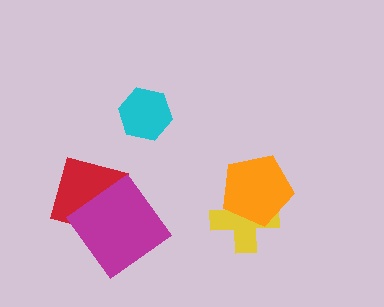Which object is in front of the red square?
The magenta diamond is in front of the red square.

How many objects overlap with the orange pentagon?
1 object overlaps with the orange pentagon.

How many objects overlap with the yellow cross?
1 object overlaps with the yellow cross.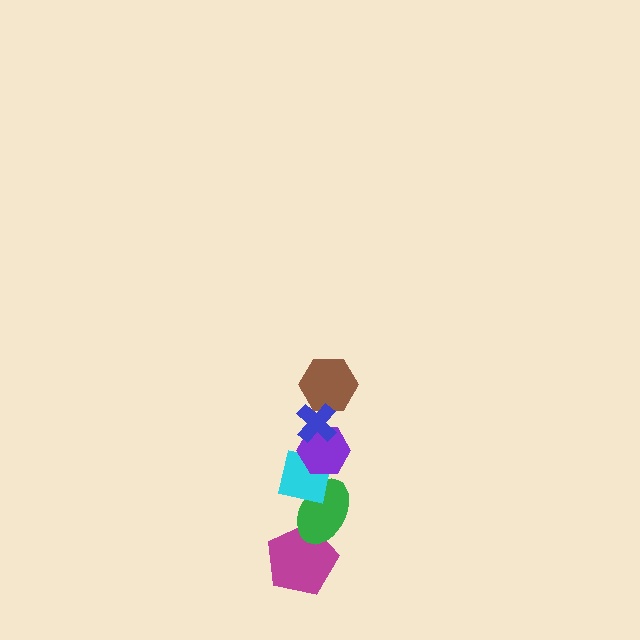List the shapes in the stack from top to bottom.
From top to bottom: the blue cross, the brown hexagon, the purple hexagon, the cyan square, the green ellipse, the magenta pentagon.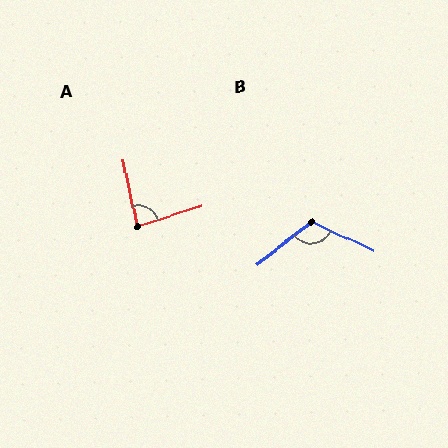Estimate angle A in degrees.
Approximately 84 degrees.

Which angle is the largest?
B, at approximately 117 degrees.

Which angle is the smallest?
A, at approximately 84 degrees.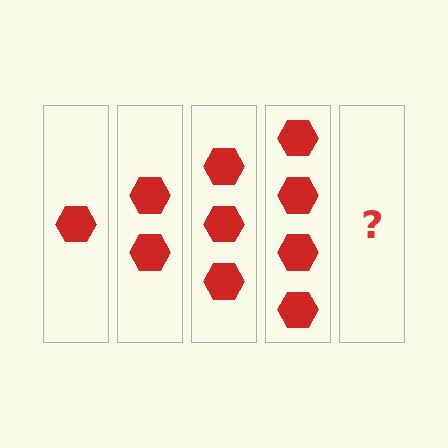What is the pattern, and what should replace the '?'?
The pattern is that each step adds one more hexagon. The '?' should be 5 hexagons.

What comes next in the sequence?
The next element should be 5 hexagons.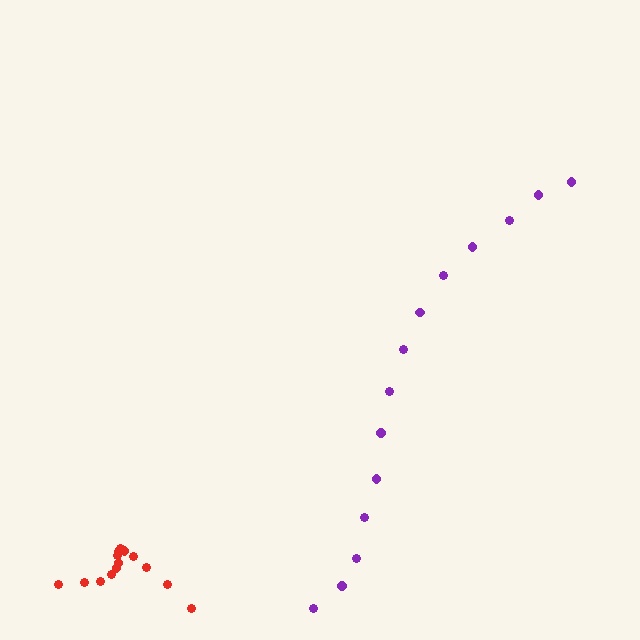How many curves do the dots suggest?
There are 2 distinct paths.